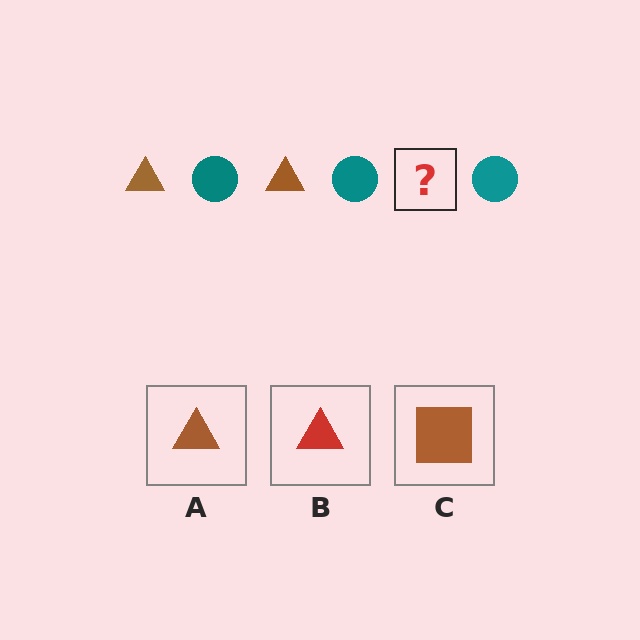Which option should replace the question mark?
Option A.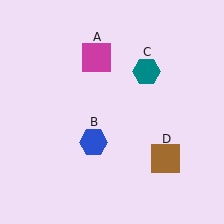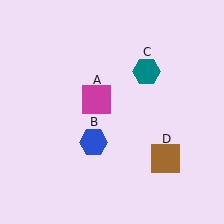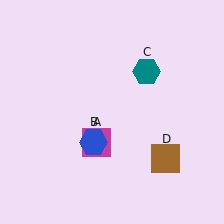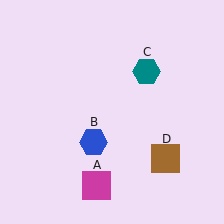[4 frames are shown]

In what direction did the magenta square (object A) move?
The magenta square (object A) moved down.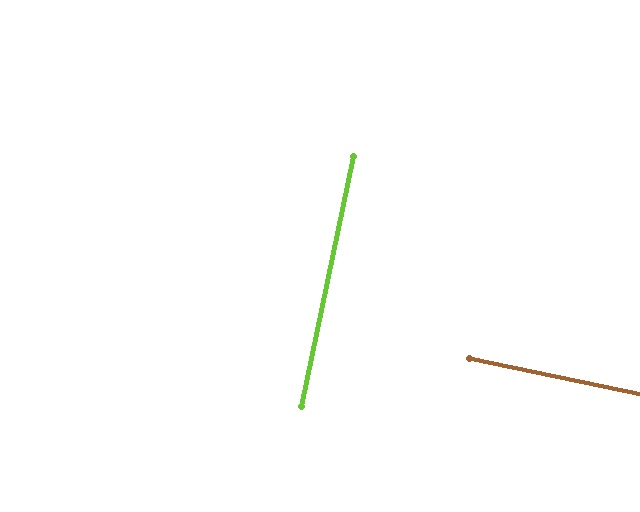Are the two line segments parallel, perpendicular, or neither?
Perpendicular — they meet at approximately 90°.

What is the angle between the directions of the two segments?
Approximately 90 degrees.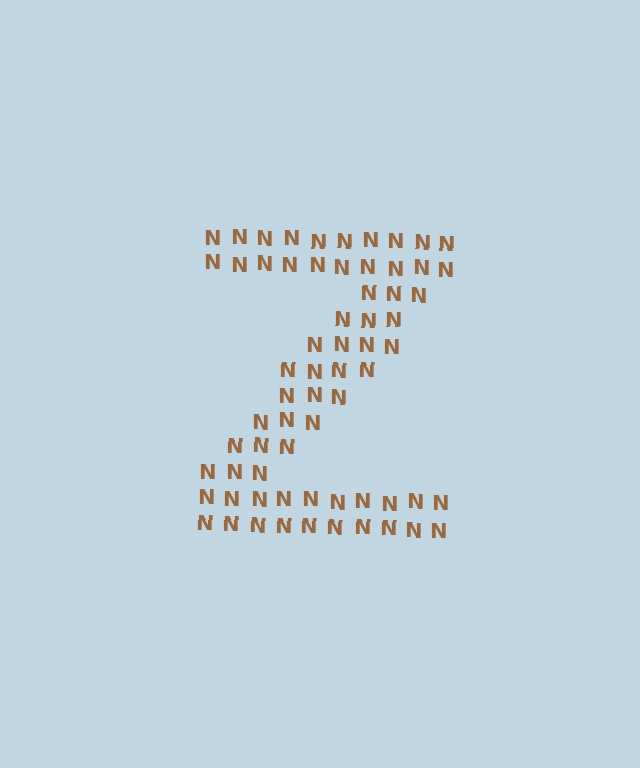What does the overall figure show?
The overall figure shows the letter Z.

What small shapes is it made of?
It is made of small letter N's.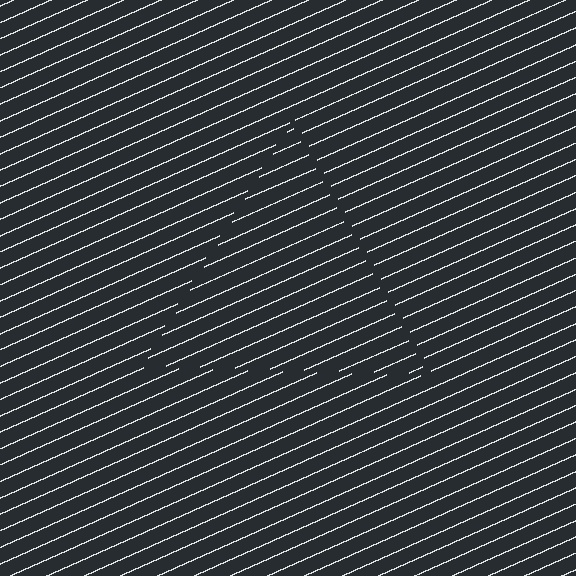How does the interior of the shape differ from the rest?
The interior of the shape contains the same grating, shifted by half a period — the contour is defined by the phase discontinuity where line-ends from the inner and outer gratings abut.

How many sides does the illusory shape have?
3 sides — the line-ends trace a triangle.